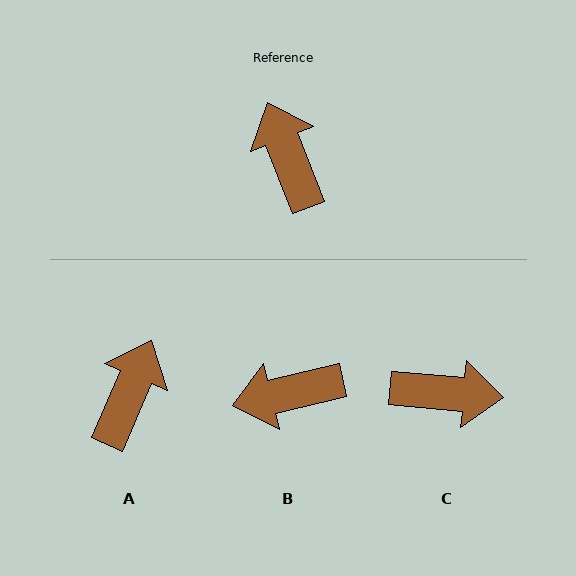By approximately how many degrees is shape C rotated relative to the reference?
Approximately 116 degrees clockwise.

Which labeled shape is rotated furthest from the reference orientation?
C, about 116 degrees away.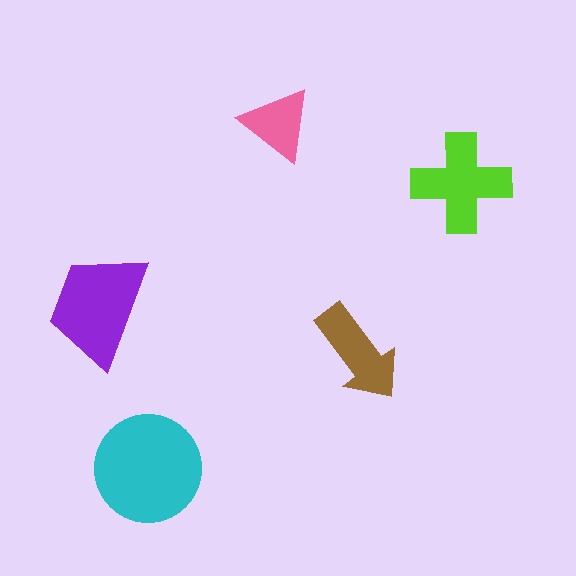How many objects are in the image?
There are 5 objects in the image.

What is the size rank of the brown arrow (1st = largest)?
4th.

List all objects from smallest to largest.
The pink triangle, the brown arrow, the lime cross, the purple trapezoid, the cyan circle.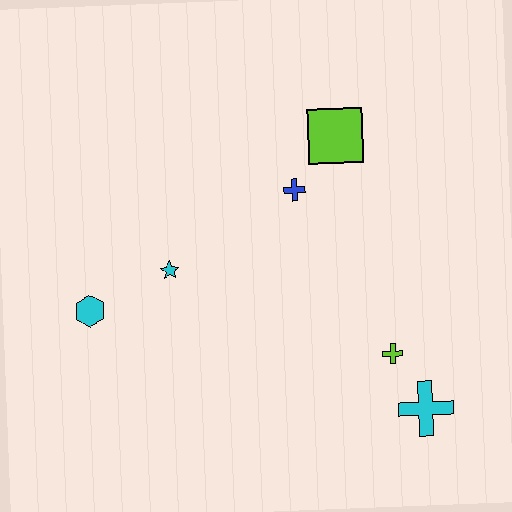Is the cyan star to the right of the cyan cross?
No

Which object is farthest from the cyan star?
The cyan cross is farthest from the cyan star.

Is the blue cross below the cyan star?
No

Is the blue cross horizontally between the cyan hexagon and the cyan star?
No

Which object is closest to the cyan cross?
The lime cross is closest to the cyan cross.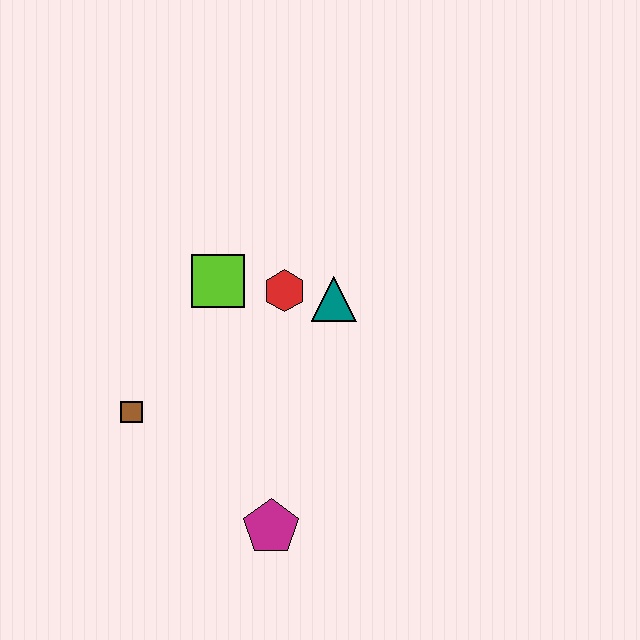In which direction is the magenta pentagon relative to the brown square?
The magenta pentagon is to the right of the brown square.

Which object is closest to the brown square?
The lime square is closest to the brown square.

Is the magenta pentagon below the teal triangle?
Yes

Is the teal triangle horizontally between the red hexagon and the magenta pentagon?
No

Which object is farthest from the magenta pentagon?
The lime square is farthest from the magenta pentagon.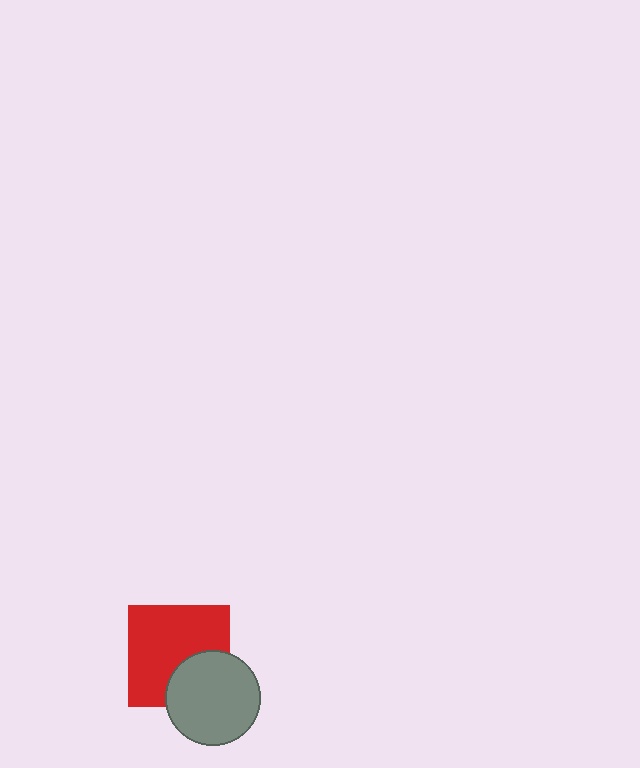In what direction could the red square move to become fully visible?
The red square could move toward the upper-left. That would shift it out from behind the gray circle entirely.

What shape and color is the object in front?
The object in front is a gray circle.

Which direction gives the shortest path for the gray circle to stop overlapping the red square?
Moving toward the lower-right gives the shortest separation.